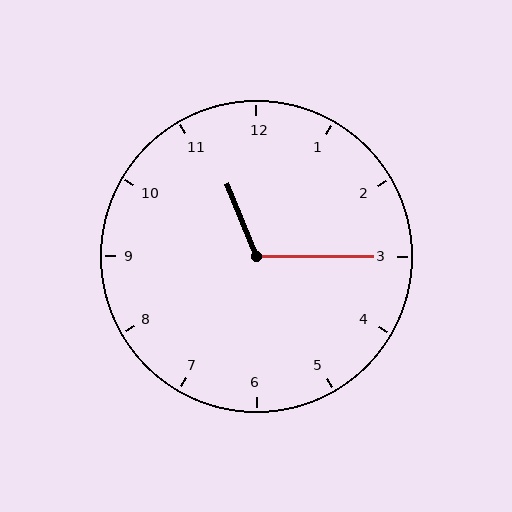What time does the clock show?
11:15.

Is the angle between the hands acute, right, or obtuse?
It is obtuse.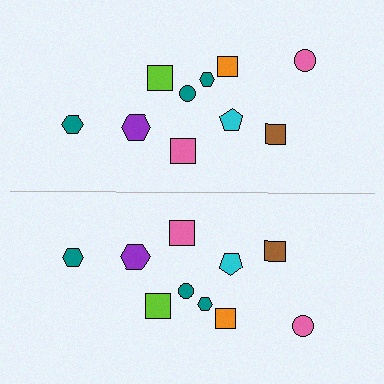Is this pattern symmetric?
Yes, this pattern has bilateral (reflection) symmetry.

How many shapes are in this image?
There are 20 shapes in this image.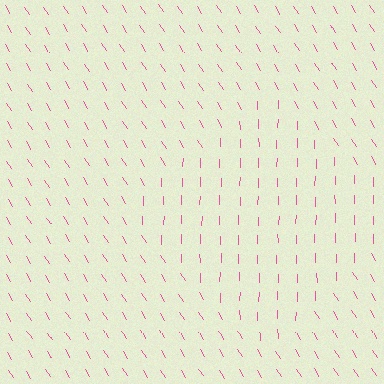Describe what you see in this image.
The image is filled with small pink line segments. A diamond region in the image has lines oriented differently from the surrounding lines, creating a visible texture boundary.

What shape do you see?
I see a diamond.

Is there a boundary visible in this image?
Yes, there is a texture boundary formed by a change in line orientation.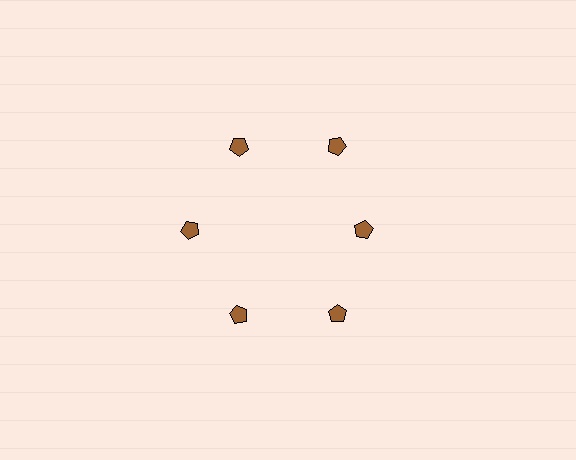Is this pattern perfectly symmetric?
No. The 6 brown pentagons are arranged in a ring, but one element near the 3 o'clock position is pulled inward toward the center, breaking the 6-fold rotational symmetry.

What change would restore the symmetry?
The symmetry would be restored by moving it outward, back onto the ring so that all 6 pentagons sit at equal angles and equal distance from the center.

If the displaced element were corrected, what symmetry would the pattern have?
It would have 6-fold rotational symmetry — the pattern would map onto itself every 60 degrees.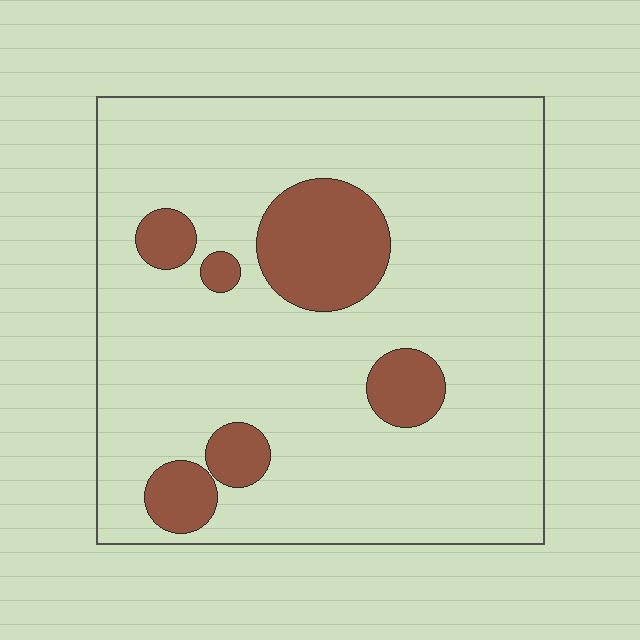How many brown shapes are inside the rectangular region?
6.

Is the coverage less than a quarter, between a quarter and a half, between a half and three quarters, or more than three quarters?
Less than a quarter.